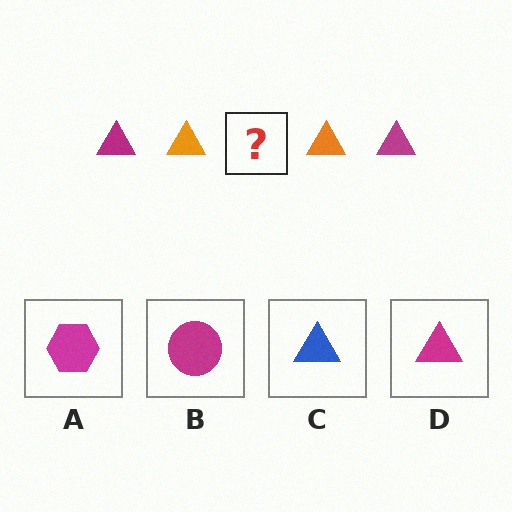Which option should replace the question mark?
Option D.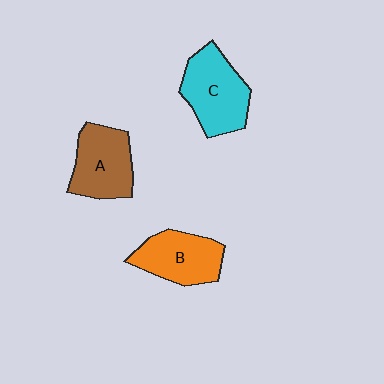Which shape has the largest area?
Shape C (cyan).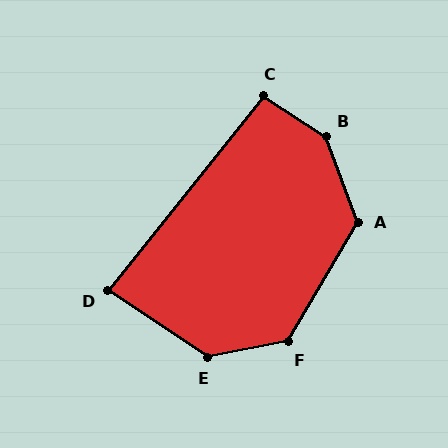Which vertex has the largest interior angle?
B, at approximately 144 degrees.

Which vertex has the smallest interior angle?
D, at approximately 85 degrees.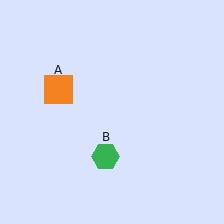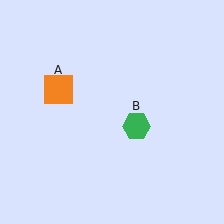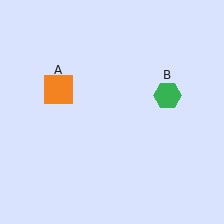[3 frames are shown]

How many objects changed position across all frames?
1 object changed position: green hexagon (object B).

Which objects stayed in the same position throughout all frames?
Orange square (object A) remained stationary.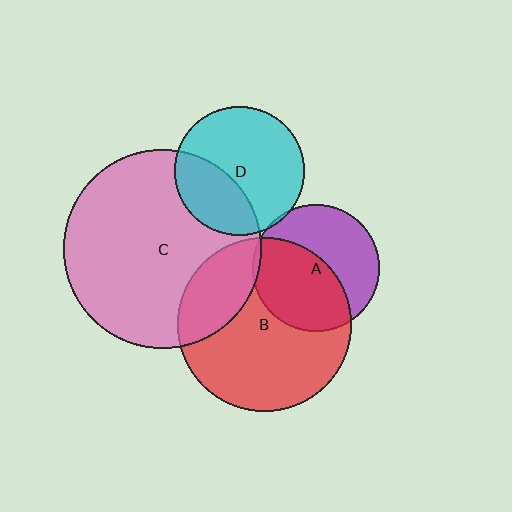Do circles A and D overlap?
Yes.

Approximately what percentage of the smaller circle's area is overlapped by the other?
Approximately 5%.